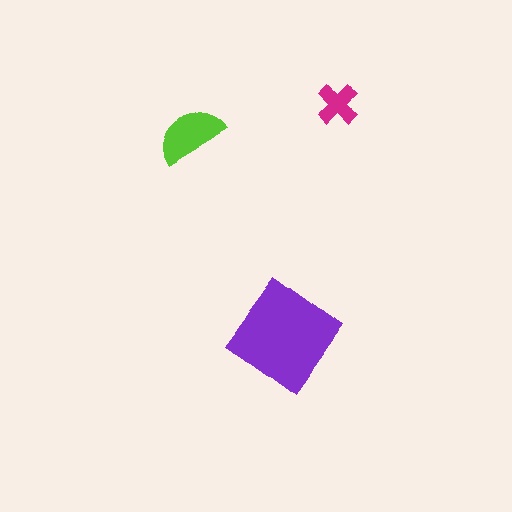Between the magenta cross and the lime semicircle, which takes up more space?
The lime semicircle.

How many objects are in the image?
There are 3 objects in the image.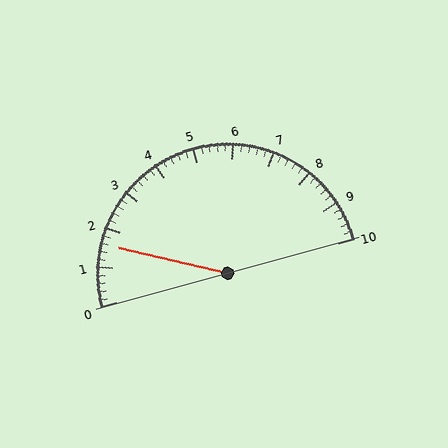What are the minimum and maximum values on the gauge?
The gauge ranges from 0 to 10.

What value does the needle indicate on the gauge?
The needle indicates approximately 1.6.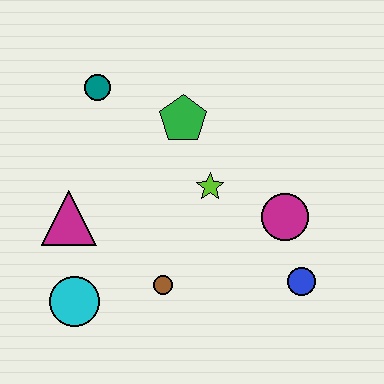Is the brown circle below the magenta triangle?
Yes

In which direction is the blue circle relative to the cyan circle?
The blue circle is to the right of the cyan circle.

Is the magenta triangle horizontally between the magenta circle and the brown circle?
No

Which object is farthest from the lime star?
The cyan circle is farthest from the lime star.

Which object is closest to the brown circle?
The cyan circle is closest to the brown circle.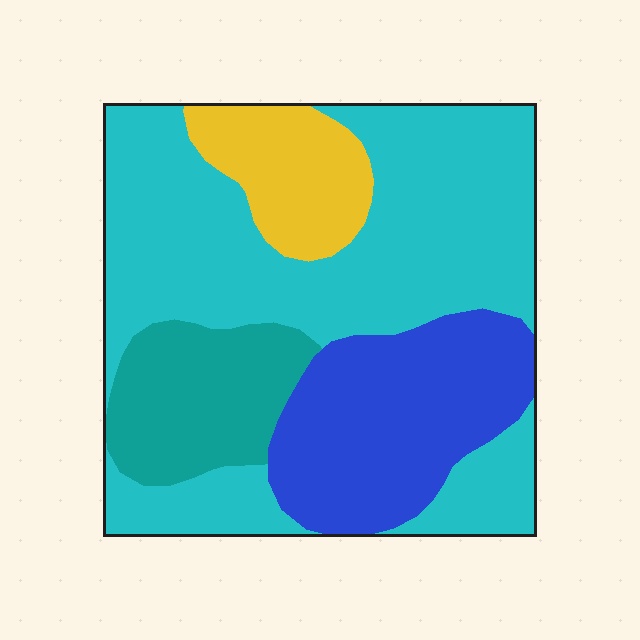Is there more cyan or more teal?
Cyan.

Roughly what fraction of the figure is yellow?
Yellow covers around 10% of the figure.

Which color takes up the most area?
Cyan, at roughly 55%.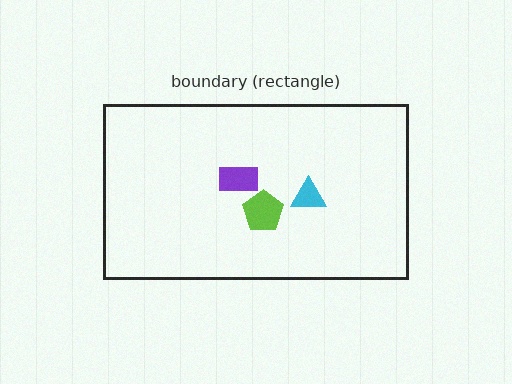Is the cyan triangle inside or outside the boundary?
Inside.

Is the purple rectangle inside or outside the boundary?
Inside.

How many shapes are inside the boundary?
3 inside, 0 outside.